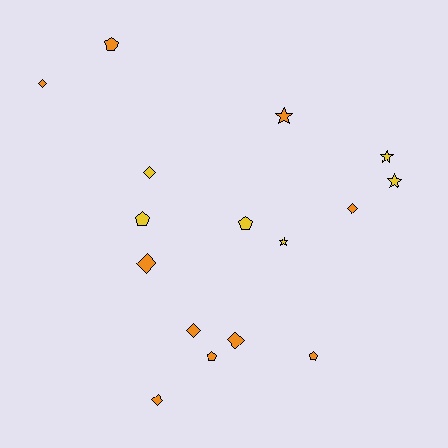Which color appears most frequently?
Orange, with 10 objects.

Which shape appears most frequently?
Diamond, with 7 objects.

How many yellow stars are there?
There are 3 yellow stars.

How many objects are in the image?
There are 16 objects.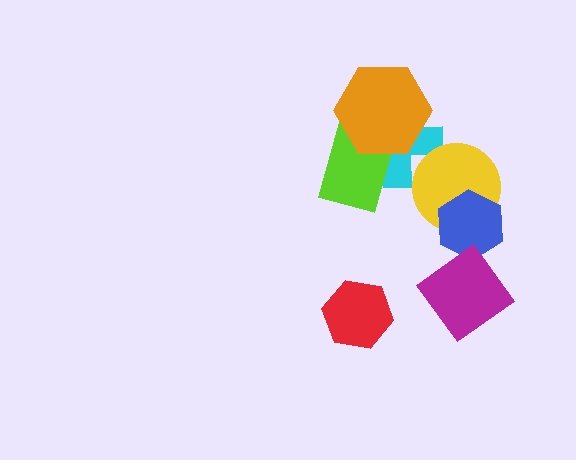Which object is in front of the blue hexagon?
The magenta diamond is in front of the blue hexagon.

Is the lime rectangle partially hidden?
Yes, it is partially covered by another shape.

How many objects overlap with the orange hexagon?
2 objects overlap with the orange hexagon.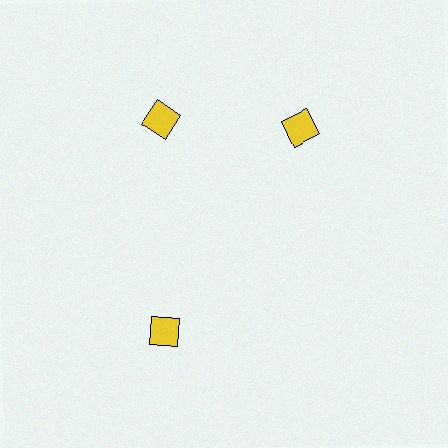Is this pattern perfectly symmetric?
No. The 3 yellow diamonds are arranged in a ring, but one element near the 3 o'clock position is rotated out of alignment along the ring, breaking the 3-fold rotational symmetry.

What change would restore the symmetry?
The symmetry would be restored by rotating it back into even spacing with its neighbors so that all 3 diamonds sit at equal angles and equal distance from the center.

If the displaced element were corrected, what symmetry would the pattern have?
It would have 3-fold rotational symmetry — the pattern would map onto itself every 120 degrees.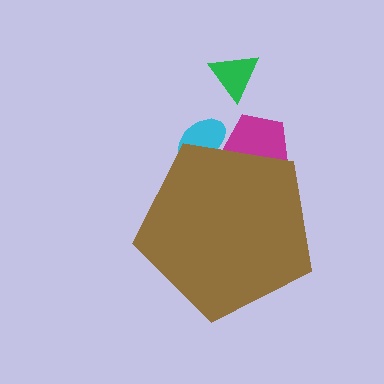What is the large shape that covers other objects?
A brown pentagon.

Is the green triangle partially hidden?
No, the green triangle is fully visible.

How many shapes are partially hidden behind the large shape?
2 shapes are partially hidden.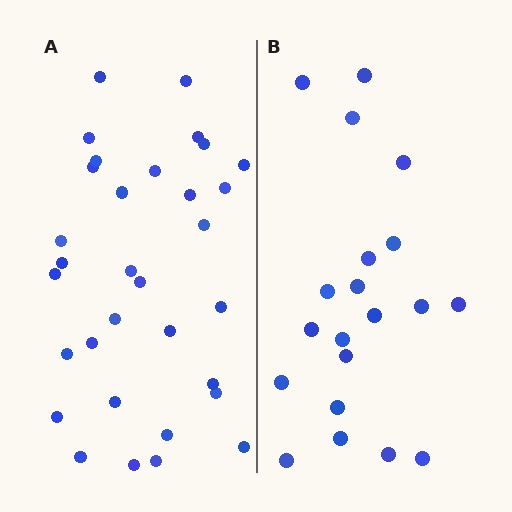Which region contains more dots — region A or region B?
Region A (the left region) has more dots.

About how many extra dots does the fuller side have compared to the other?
Region A has roughly 12 or so more dots than region B.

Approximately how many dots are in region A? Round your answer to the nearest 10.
About 30 dots. (The exact count is 32, which rounds to 30.)